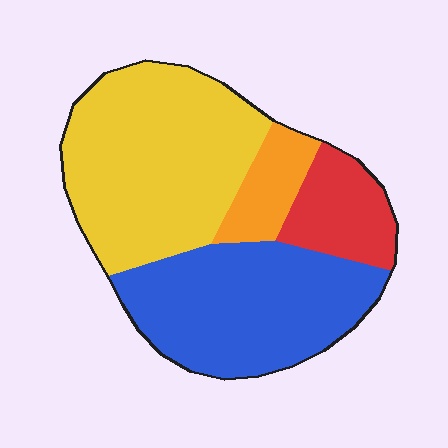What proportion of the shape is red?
Red covers 13% of the shape.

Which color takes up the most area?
Yellow, at roughly 40%.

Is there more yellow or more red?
Yellow.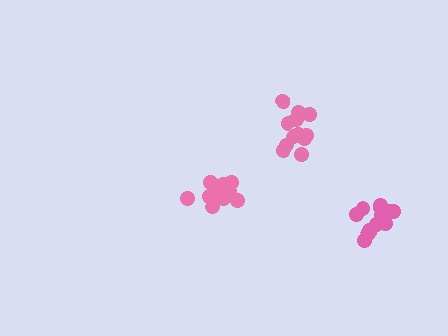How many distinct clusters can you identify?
There are 3 distinct clusters.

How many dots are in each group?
Group 1: 12 dots, Group 2: 12 dots, Group 3: 13 dots (37 total).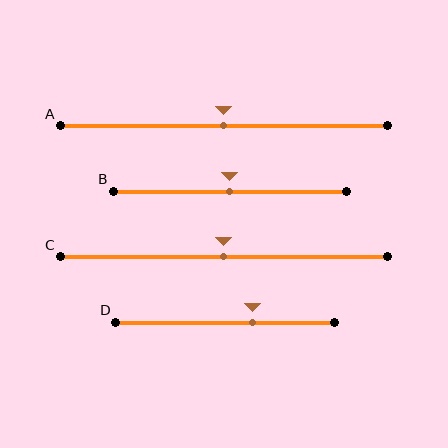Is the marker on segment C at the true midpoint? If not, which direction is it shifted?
Yes, the marker on segment C is at the true midpoint.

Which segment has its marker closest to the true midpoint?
Segment A has its marker closest to the true midpoint.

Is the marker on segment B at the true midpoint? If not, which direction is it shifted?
Yes, the marker on segment B is at the true midpoint.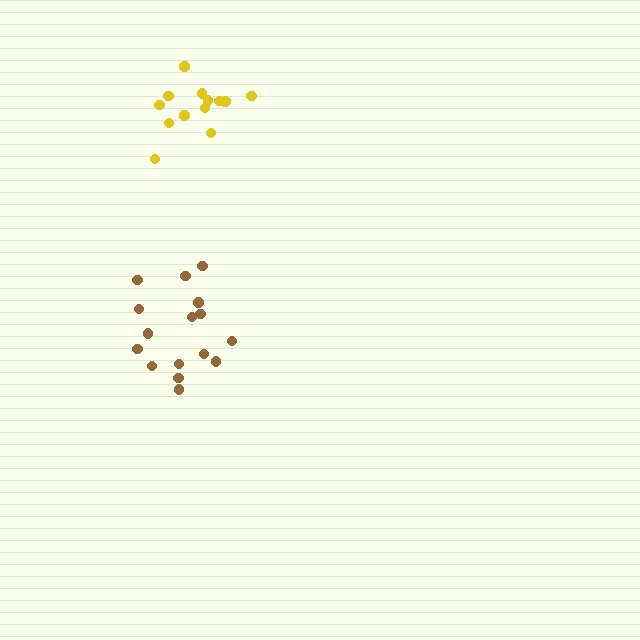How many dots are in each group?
Group 1: 16 dots, Group 2: 13 dots (29 total).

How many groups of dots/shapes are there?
There are 2 groups.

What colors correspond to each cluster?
The clusters are colored: brown, yellow.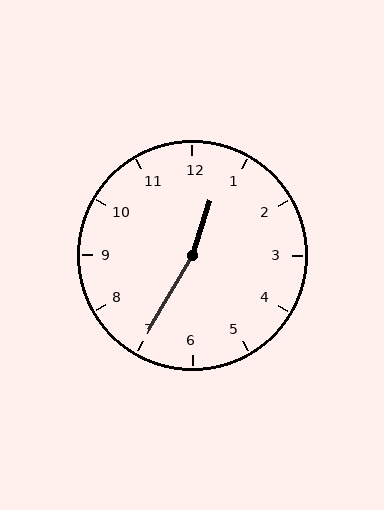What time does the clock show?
12:35.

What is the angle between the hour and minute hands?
Approximately 168 degrees.